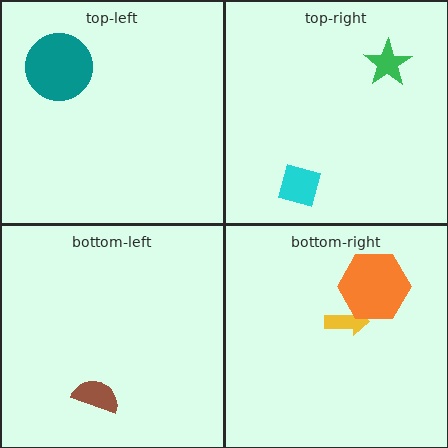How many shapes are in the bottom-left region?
1.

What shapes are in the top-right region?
The cyan diamond, the green star.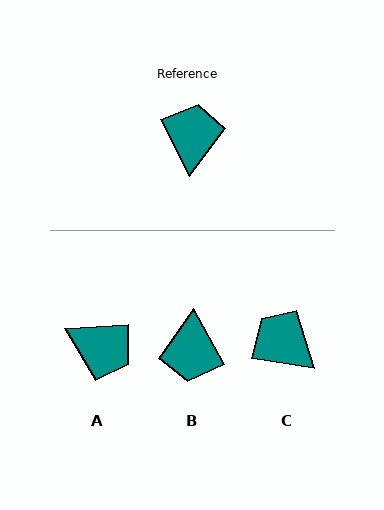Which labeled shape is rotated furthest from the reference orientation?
B, about 177 degrees away.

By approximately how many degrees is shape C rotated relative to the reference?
Approximately 54 degrees counter-clockwise.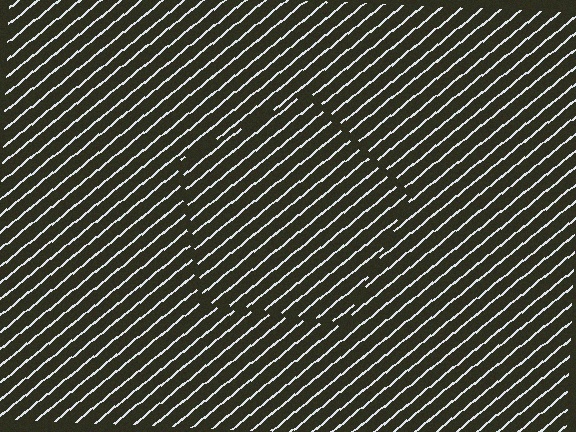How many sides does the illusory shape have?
5 sides — the line-ends trace a pentagon.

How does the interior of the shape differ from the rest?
The interior of the shape contains the same grating, shifted by half a period — the contour is defined by the phase discontinuity where line-ends from the inner and outer gratings abut.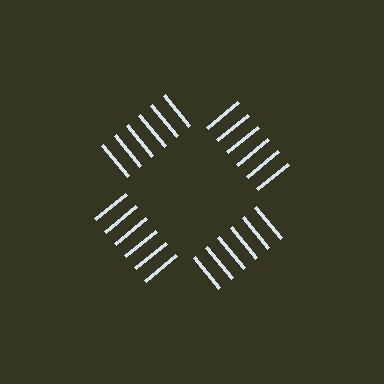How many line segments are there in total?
24 — 6 along each of the 4 edges.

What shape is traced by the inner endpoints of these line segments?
An illusory square — the line segments terminate on its edges but no continuous stroke is drawn.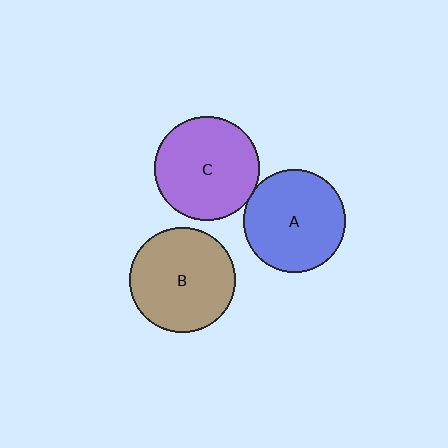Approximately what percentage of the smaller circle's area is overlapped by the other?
Approximately 5%.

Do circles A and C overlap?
Yes.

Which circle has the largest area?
Circle B (brown).